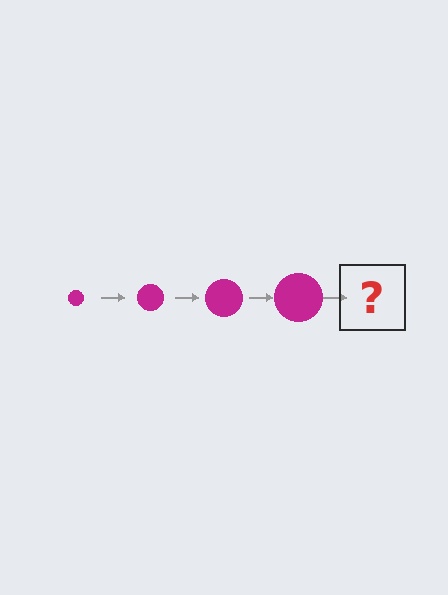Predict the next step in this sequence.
The next step is a magenta circle, larger than the previous one.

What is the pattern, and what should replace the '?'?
The pattern is that the circle gets progressively larger each step. The '?' should be a magenta circle, larger than the previous one.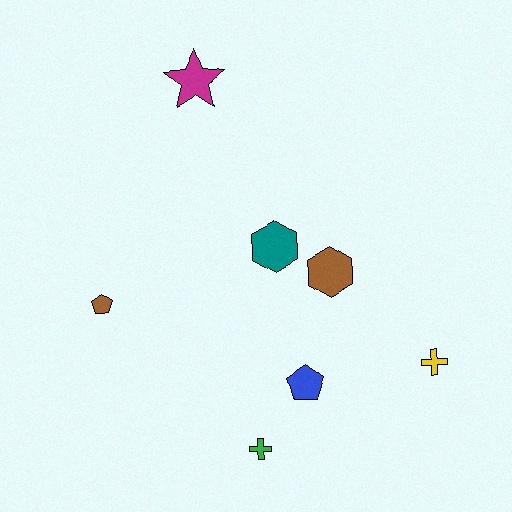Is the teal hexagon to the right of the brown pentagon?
Yes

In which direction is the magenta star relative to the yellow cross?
The magenta star is above the yellow cross.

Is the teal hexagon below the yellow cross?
No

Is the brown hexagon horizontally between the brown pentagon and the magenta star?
No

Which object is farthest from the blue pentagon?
The magenta star is farthest from the blue pentagon.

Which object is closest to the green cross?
The blue pentagon is closest to the green cross.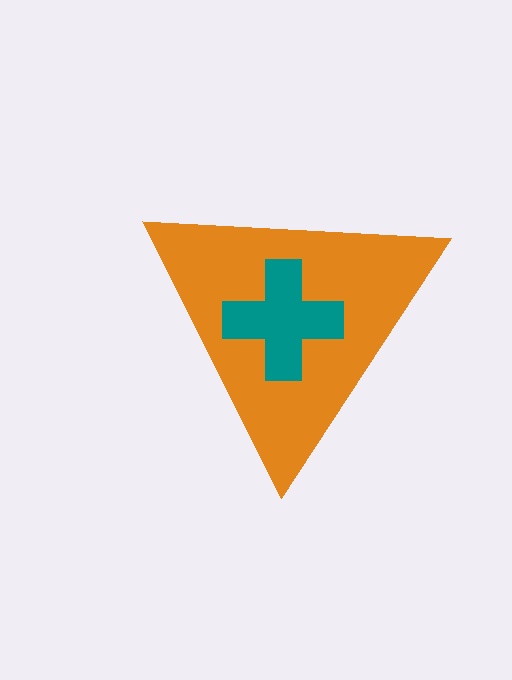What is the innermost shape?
The teal cross.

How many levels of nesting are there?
2.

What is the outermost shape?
The orange triangle.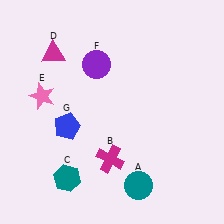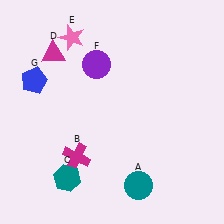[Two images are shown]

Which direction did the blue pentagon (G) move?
The blue pentagon (G) moved up.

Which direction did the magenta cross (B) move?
The magenta cross (B) moved left.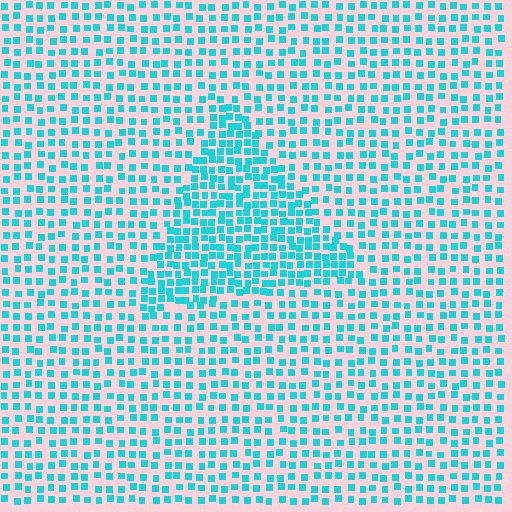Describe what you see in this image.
The image contains small cyan elements arranged at two different densities. A triangle-shaped region is visible where the elements are more densely packed than the surrounding area.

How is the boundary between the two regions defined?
The boundary is defined by a change in element density (approximately 1.7x ratio). All elements are the same color, size, and shape.